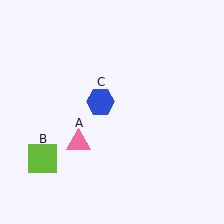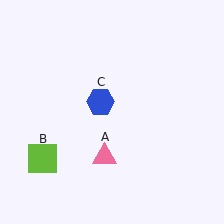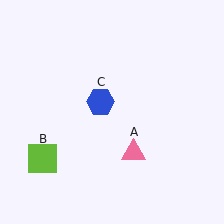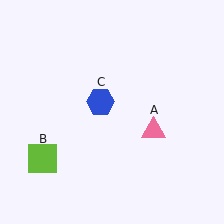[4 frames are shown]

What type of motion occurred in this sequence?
The pink triangle (object A) rotated counterclockwise around the center of the scene.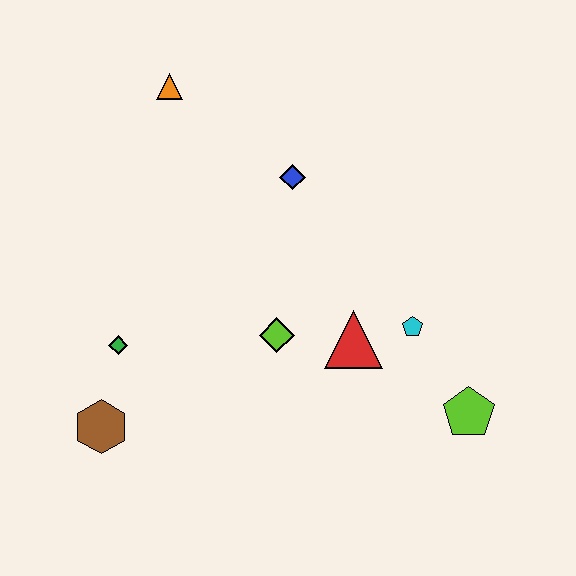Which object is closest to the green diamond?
The brown hexagon is closest to the green diamond.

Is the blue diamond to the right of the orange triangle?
Yes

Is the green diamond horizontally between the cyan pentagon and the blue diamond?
No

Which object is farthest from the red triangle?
The orange triangle is farthest from the red triangle.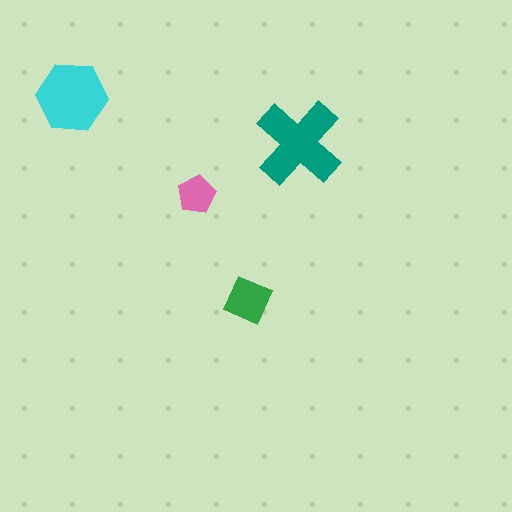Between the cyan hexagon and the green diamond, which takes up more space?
The cyan hexagon.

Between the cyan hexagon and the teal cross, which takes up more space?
The teal cross.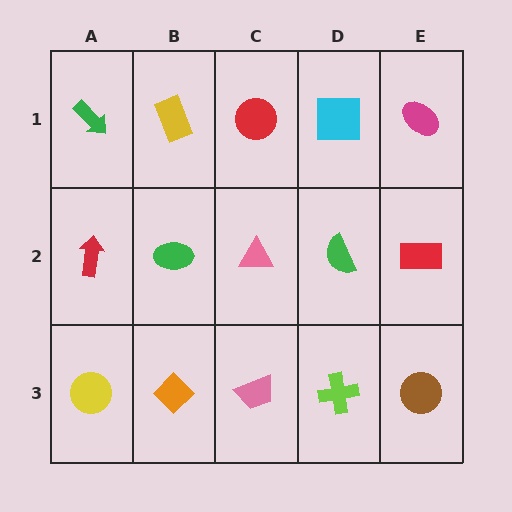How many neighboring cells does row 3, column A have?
2.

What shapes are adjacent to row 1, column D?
A green semicircle (row 2, column D), a red circle (row 1, column C), a magenta ellipse (row 1, column E).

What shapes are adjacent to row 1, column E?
A red rectangle (row 2, column E), a cyan square (row 1, column D).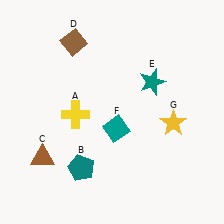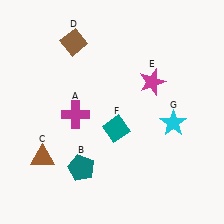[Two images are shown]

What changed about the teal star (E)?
In Image 1, E is teal. In Image 2, it changed to magenta.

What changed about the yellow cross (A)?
In Image 1, A is yellow. In Image 2, it changed to magenta.